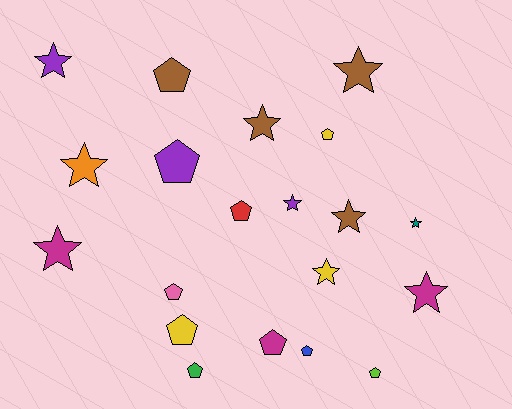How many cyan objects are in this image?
There are no cyan objects.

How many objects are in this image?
There are 20 objects.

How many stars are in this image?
There are 10 stars.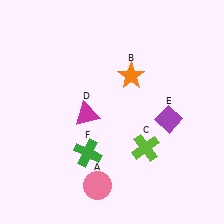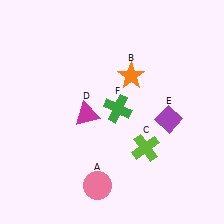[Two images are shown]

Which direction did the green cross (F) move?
The green cross (F) moved up.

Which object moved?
The green cross (F) moved up.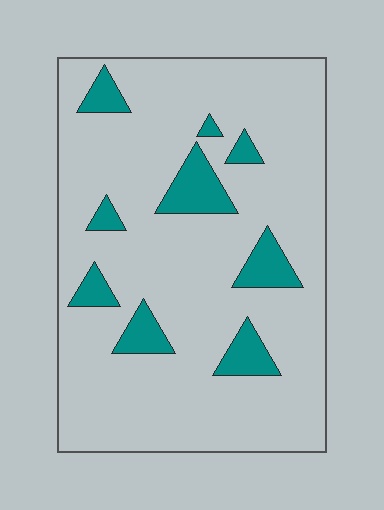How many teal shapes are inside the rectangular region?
9.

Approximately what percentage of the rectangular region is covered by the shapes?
Approximately 15%.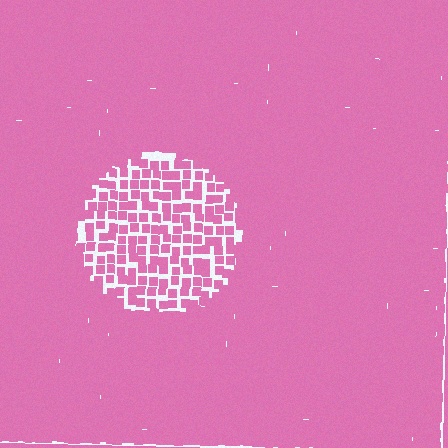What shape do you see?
I see a circle.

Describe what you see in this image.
The image contains small pink elements arranged at two different densities. A circle-shaped region is visible where the elements are less densely packed than the surrounding area.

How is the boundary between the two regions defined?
The boundary is defined by a change in element density (approximately 2.4x ratio). All elements are the same color, size, and shape.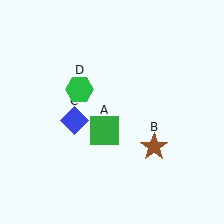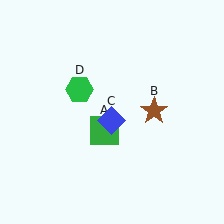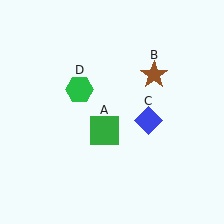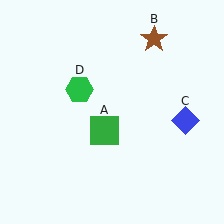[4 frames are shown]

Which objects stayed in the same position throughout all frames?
Green square (object A) and green hexagon (object D) remained stationary.